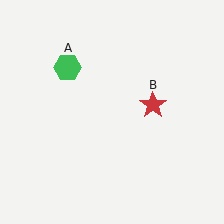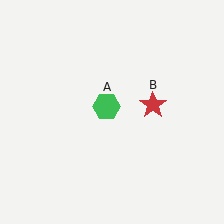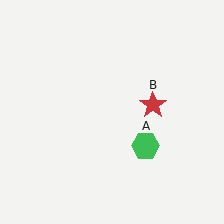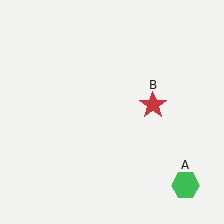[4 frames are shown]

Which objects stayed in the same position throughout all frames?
Red star (object B) remained stationary.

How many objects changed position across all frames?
1 object changed position: green hexagon (object A).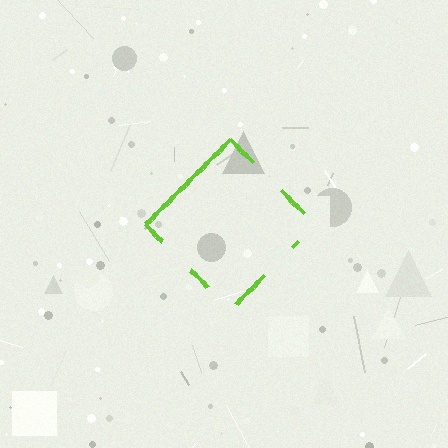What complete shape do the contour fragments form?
The contour fragments form a diamond.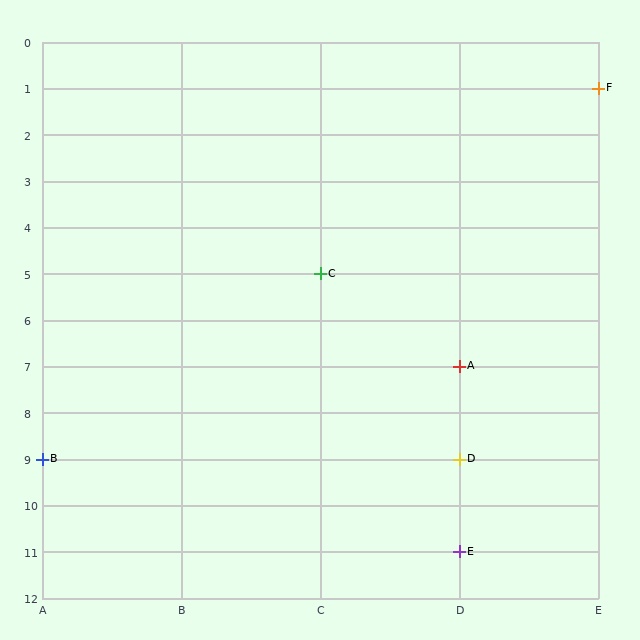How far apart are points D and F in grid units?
Points D and F are 1 column and 8 rows apart (about 8.1 grid units diagonally).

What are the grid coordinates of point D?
Point D is at grid coordinates (D, 9).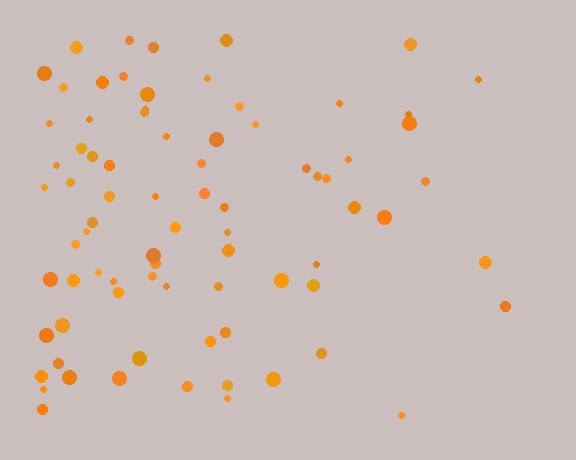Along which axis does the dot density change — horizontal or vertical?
Horizontal.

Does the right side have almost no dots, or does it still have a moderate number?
Still a moderate number, just noticeably fewer than the left.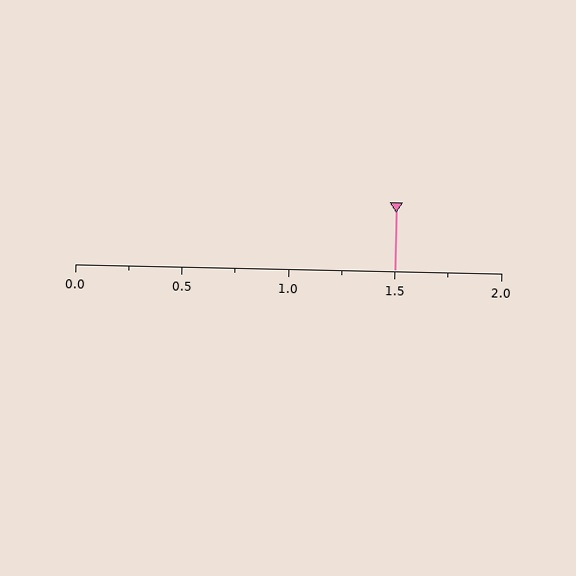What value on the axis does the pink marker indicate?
The marker indicates approximately 1.5.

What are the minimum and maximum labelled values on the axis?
The axis runs from 0.0 to 2.0.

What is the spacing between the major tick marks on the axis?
The major ticks are spaced 0.5 apart.